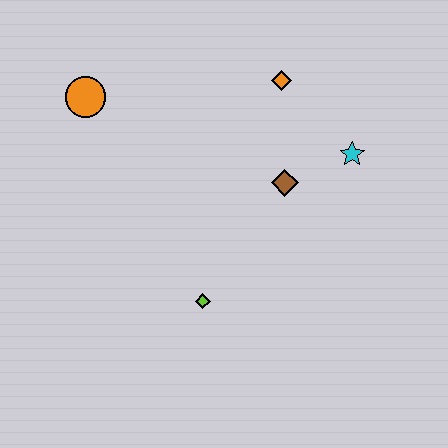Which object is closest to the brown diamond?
The cyan star is closest to the brown diamond.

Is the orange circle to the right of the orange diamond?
No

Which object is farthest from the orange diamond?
The lime diamond is farthest from the orange diamond.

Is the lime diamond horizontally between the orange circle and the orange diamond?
Yes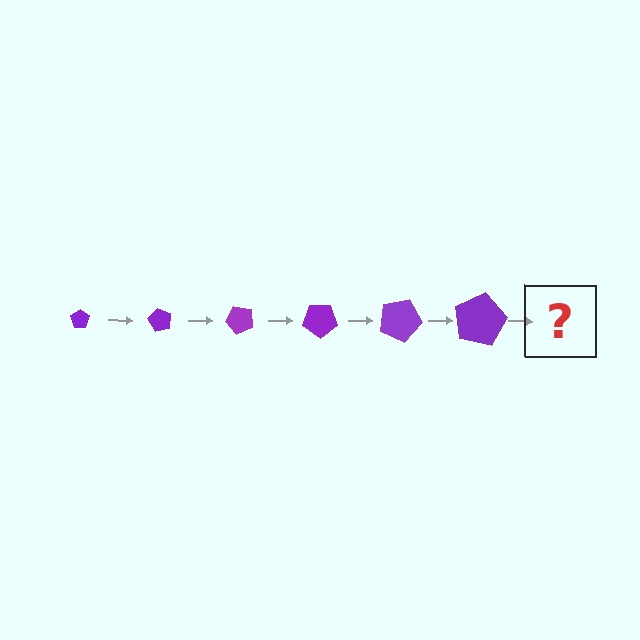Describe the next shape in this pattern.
It should be a pentagon, larger than the previous one and rotated 360 degrees from the start.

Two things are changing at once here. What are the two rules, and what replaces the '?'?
The two rules are that the pentagon grows larger each step and it rotates 60 degrees each step. The '?' should be a pentagon, larger than the previous one and rotated 360 degrees from the start.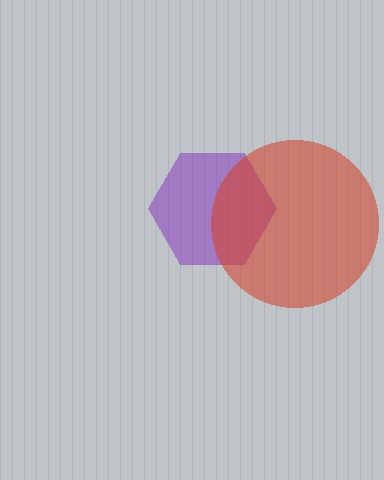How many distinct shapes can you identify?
There are 2 distinct shapes: a purple hexagon, a red circle.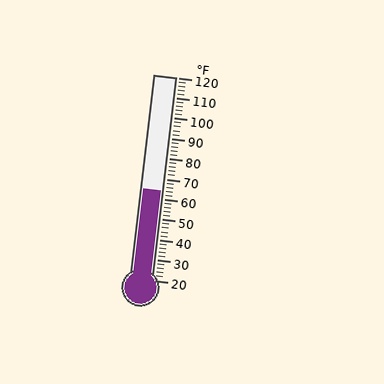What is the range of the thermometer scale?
The thermometer scale ranges from 20°F to 120°F.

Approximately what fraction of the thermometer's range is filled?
The thermometer is filled to approximately 45% of its range.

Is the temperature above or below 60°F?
The temperature is above 60°F.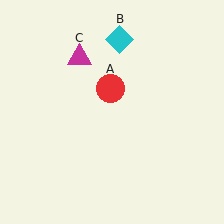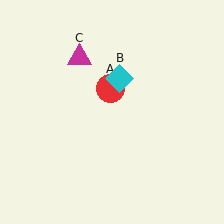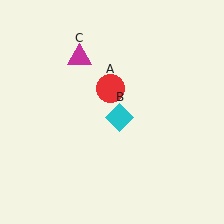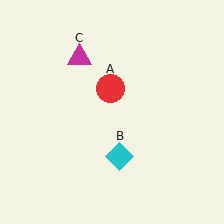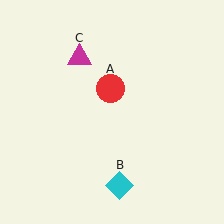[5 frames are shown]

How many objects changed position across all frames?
1 object changed position: cyan diamond (object B).